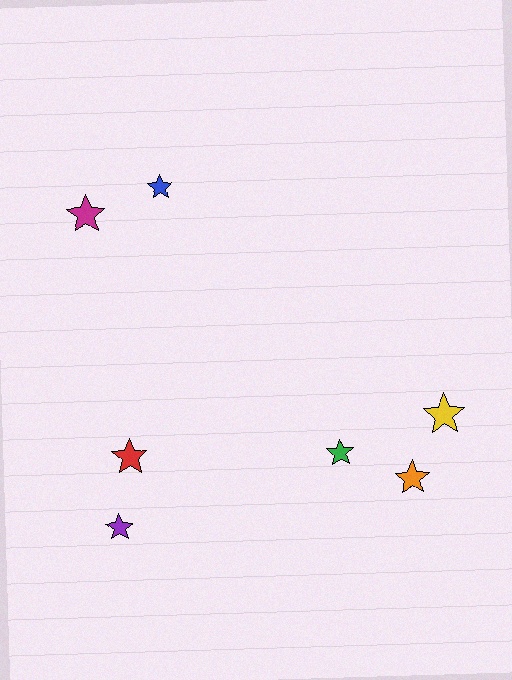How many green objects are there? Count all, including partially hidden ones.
There is 1 green object.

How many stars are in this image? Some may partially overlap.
There are 7 stars.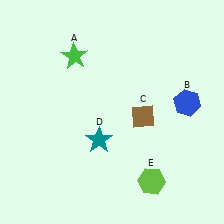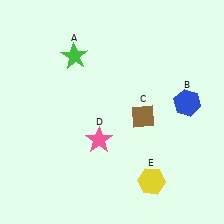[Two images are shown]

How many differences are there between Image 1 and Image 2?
There are 2 differences between the two images.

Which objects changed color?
D changed from teal to pink. E changed from lime to yellow.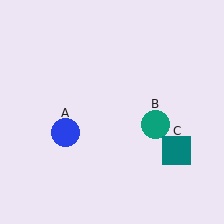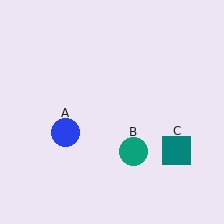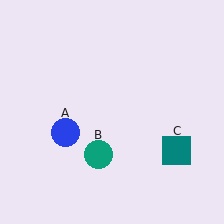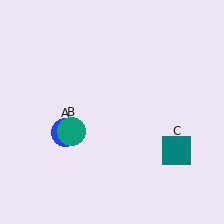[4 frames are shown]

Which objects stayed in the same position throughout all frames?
Blue circle (object A) and teal square (object C) remained stationary.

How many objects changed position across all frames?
1 object changed position: teal circle (object B).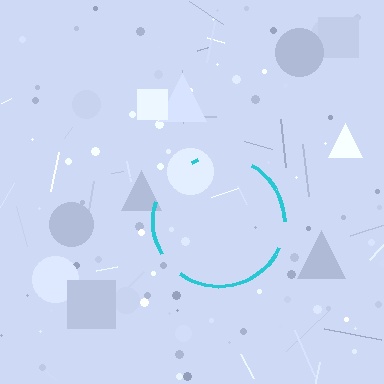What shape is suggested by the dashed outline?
The dashed outline suggests a circle.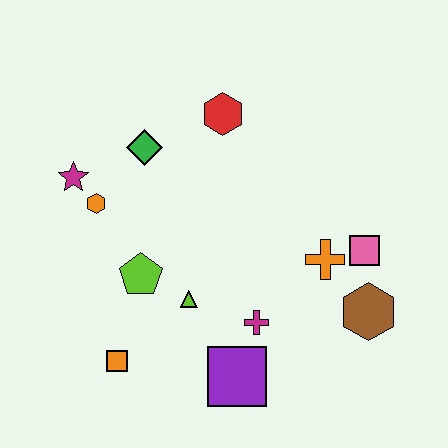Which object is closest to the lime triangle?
The lime pentagon is closest to the lime triangle.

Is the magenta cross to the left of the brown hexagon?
Yes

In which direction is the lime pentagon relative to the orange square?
The lime pentagon is above the orange square.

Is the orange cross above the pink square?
No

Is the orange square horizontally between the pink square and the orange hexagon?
Yes